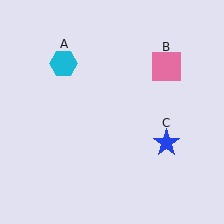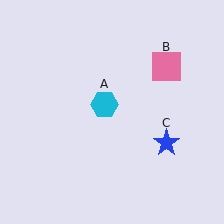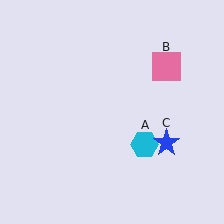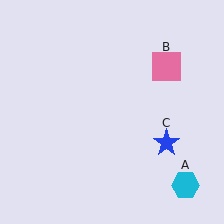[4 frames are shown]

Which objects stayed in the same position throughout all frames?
Pink square (object B) and blue star (object C) remained stationary.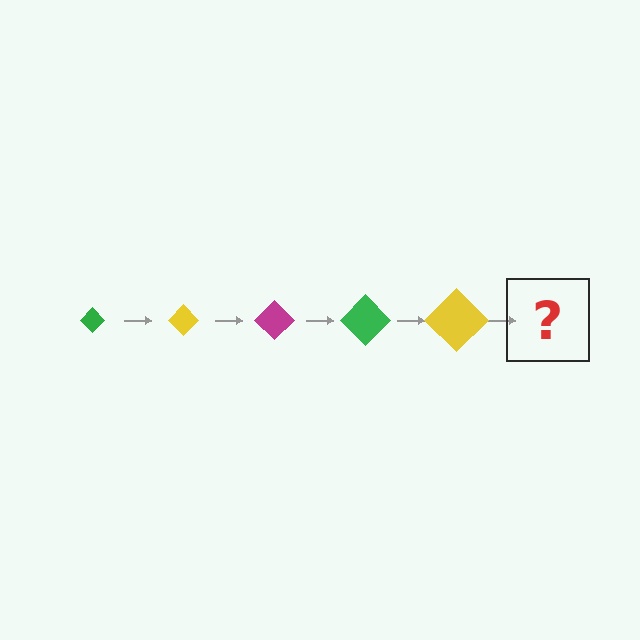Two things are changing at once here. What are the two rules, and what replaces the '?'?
The two rules are that the diamond grows larger each step and the color cycles through green, yellow, and magenta. The '?' should be a magenta diamond, larger than the previous one.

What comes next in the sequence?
The next element should be a magenta diamond, larger than the previous one.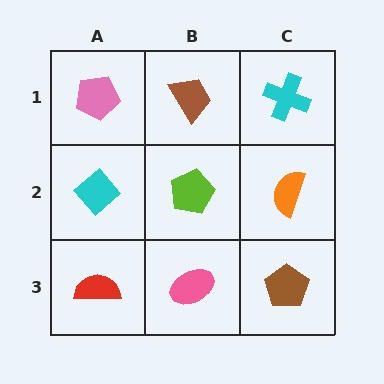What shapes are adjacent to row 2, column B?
A brown trapezoid (row 1, column B), a pink ellipse (row 3, column B), a cyan diamond (row 2, column A), an orange semicircle (row 2, column C).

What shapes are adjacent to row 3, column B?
A lime pentagon (row 2, column B), a red semicircle (row 3, column A), a brown pentagon (row 3, column C).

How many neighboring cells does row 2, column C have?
3.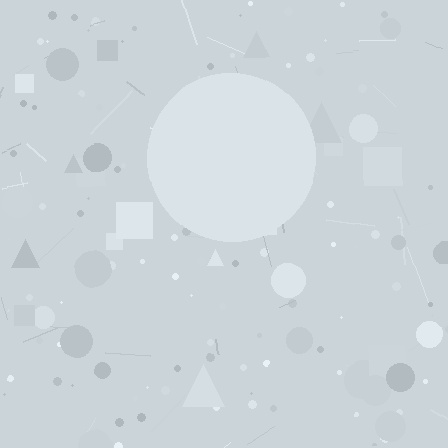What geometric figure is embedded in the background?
A circle is embedded in the background.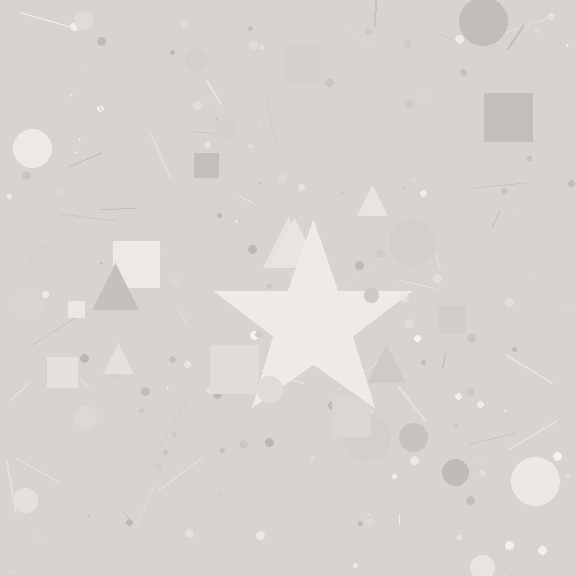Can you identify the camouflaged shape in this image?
The camouflaged shape is a star.